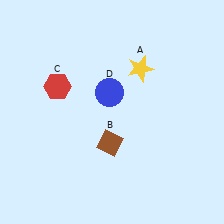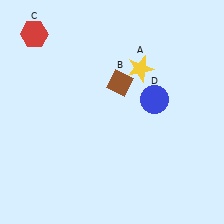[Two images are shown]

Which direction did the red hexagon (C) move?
The red hexagon (C) moved up.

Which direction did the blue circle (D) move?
The blue circle (D) moved right.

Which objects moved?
The objects that moved are: the brown diamond (B), the red hexagon (C), the blue circle (D).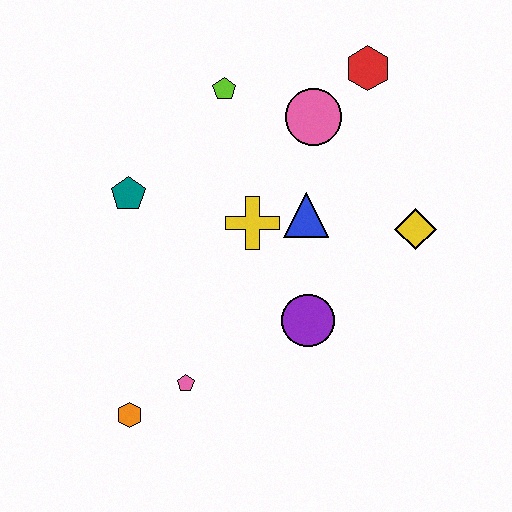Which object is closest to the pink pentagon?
The orange hexagon is closest to the pink pentagon.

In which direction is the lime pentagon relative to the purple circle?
The lime pentagon is above the purple circle.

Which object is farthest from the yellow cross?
The orange hexagon is farthest from the yellow cross.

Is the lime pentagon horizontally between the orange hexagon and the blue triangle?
Yes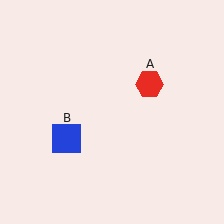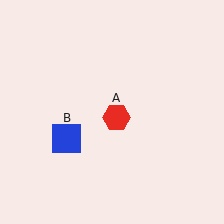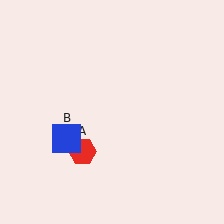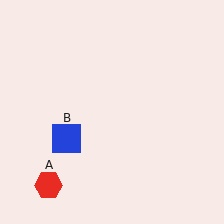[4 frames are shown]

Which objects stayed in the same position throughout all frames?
Blue square (object B) remained stationary.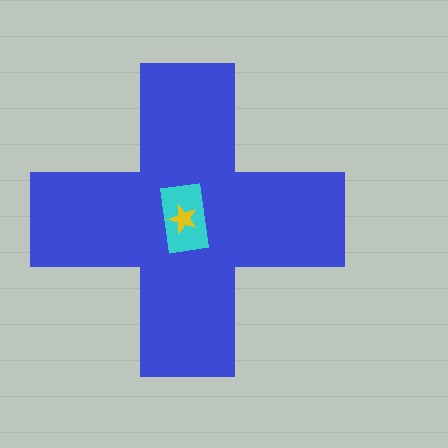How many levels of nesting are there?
3.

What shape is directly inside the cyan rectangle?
The yellow star.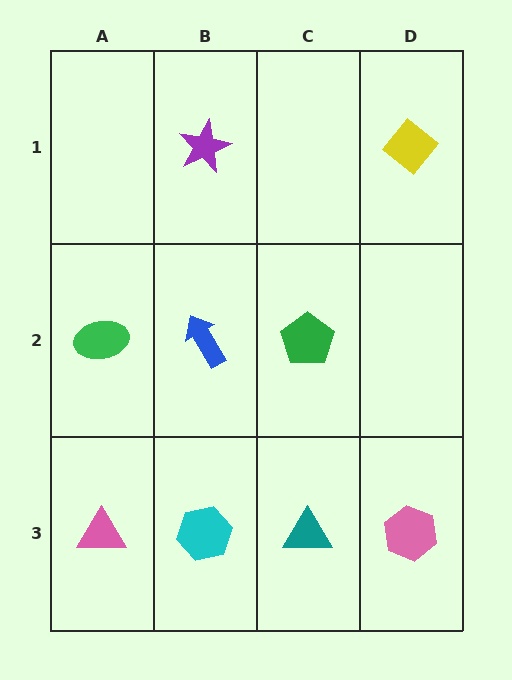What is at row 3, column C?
A teal triangle.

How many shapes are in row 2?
3 shapes.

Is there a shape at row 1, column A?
No, that cell is empty.